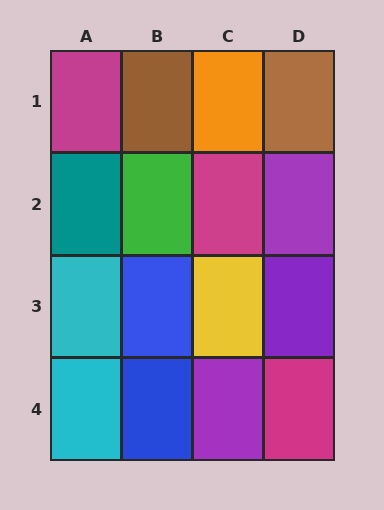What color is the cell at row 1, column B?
Brown.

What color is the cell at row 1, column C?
Orange.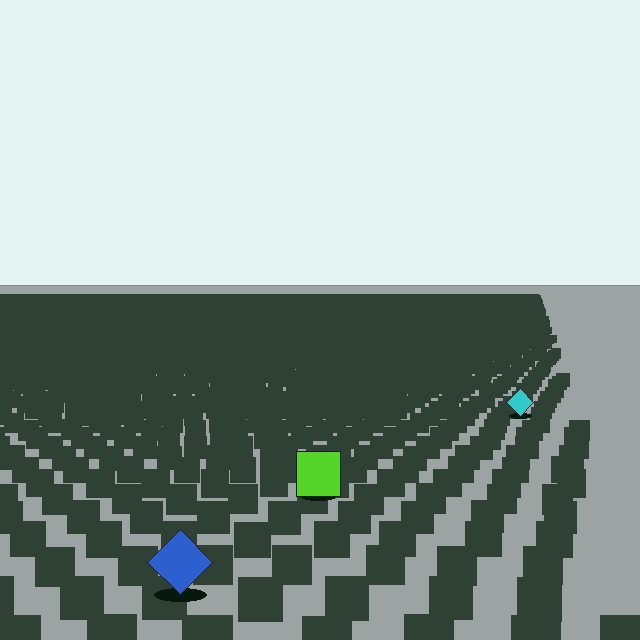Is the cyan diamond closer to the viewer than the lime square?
No. The lime square is closer — you can tell from the texture gradient: the ground texture is coarser near it.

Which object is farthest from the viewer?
The cyan diamond is farthest from the viewer. It appears smaller and the ground texture around it is denser.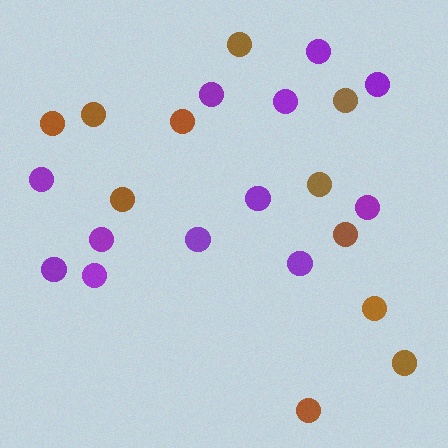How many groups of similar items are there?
There are 2 groups: one group of brown circles (11) and one group of purple circles (12).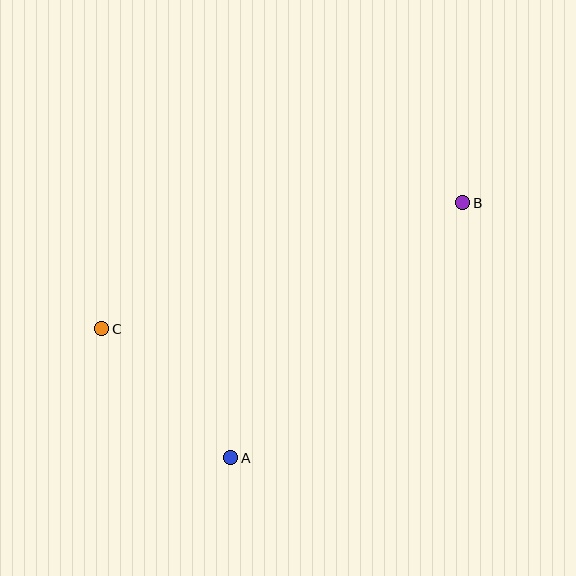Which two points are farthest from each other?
Points B and C are farthest from each other.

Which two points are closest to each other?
Points A and C are closest to each other.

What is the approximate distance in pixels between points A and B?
The distance between A and B is approximately 345 pixels.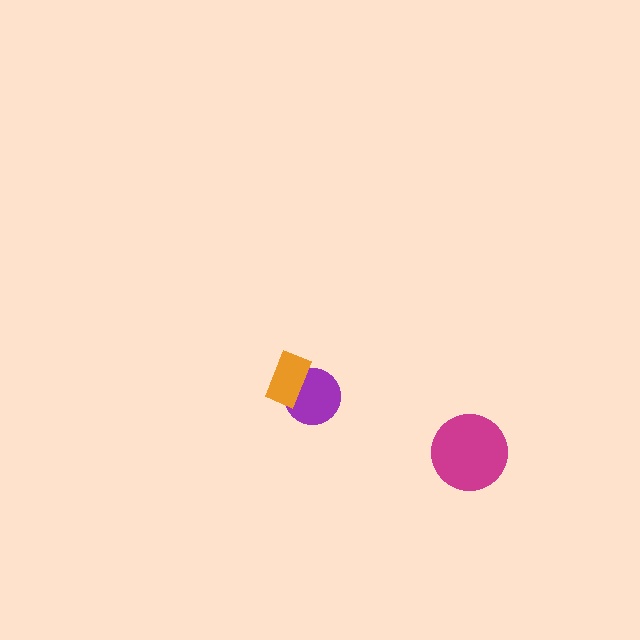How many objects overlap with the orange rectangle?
1 object overlaps with the orange rectangle.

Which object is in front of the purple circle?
The orange rectangle is in front of the purple circle.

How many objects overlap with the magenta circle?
0 objects overlap with the magenta circle.